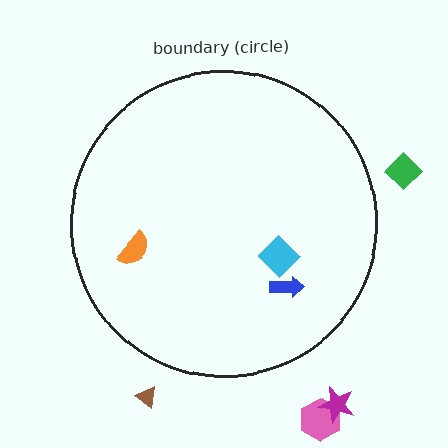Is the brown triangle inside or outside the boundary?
Outside.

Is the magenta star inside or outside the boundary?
Outside.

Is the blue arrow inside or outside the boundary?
Inside.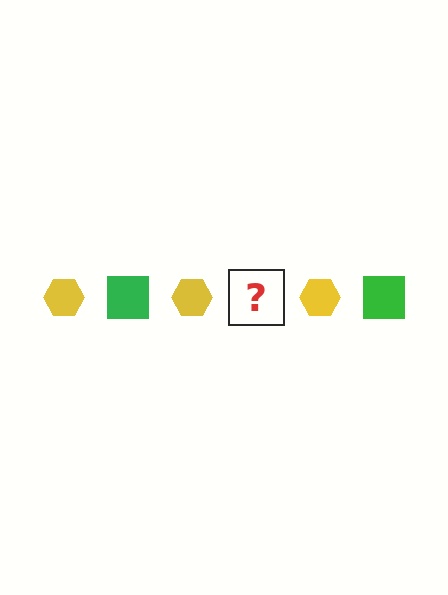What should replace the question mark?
The question mark should be replaced with a green square.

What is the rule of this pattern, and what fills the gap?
The rule is that the pattern alternates between yellow hexagon and green square. The gap should be filled with a green square.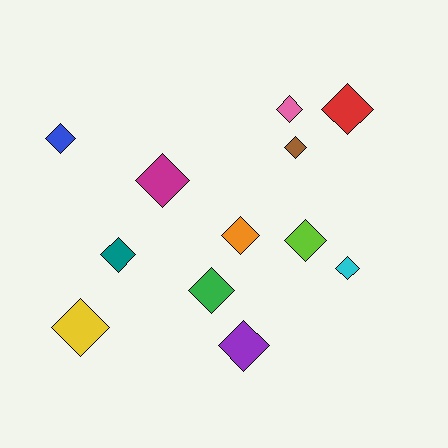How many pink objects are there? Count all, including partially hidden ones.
There is 1 pink object.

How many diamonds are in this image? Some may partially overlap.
There are 12 diamonds.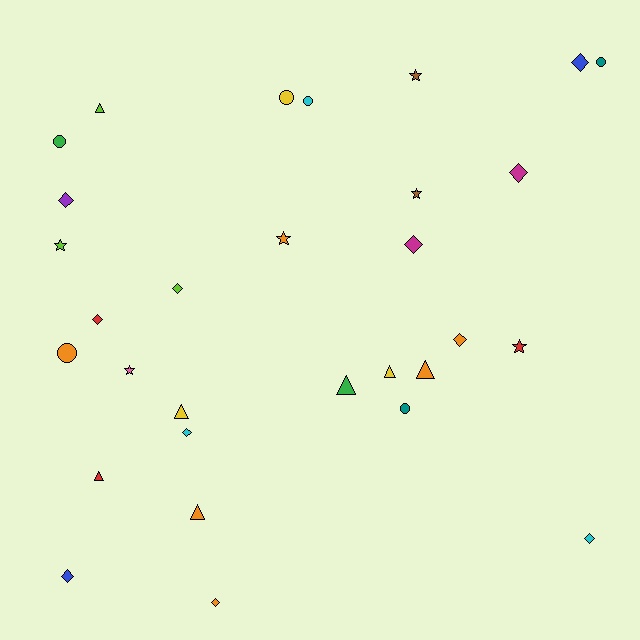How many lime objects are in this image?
There are 3 lime objects.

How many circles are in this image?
There are 6 circles.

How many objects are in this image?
There are 30 objects.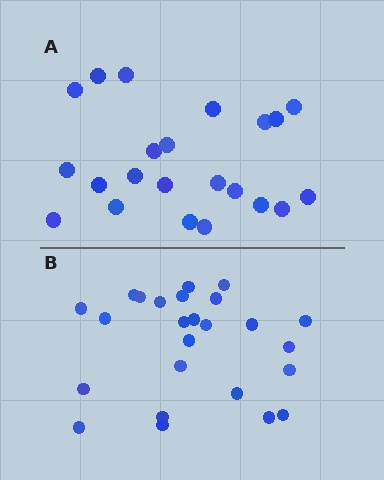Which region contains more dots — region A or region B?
Region B (the bottom region) has more dots.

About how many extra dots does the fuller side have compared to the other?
Region B has just a few more — roughly 2 or 3 more dots than region A.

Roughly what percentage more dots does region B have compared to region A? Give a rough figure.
About 15% more.